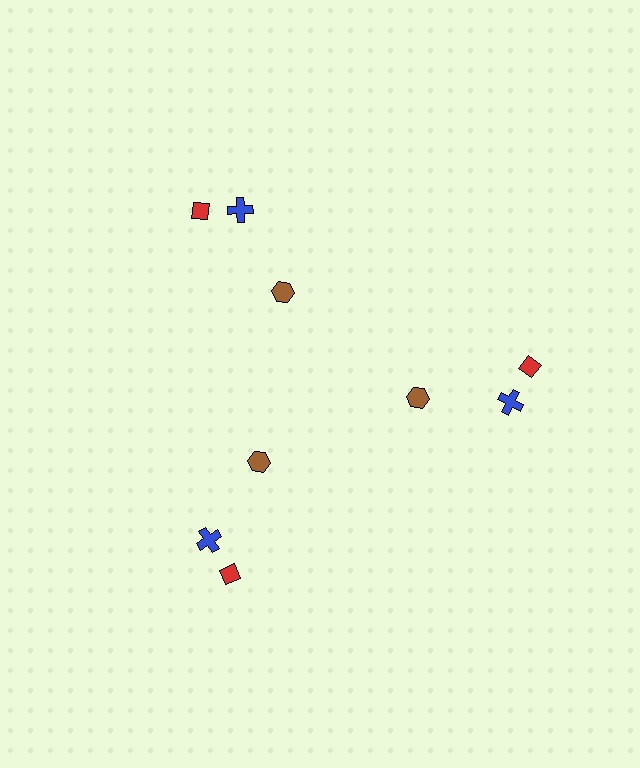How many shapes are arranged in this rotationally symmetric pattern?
There are 9 shapes, arranged in 3 groups of 3.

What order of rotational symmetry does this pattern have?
This pattern has 3-fold rotational symmetry.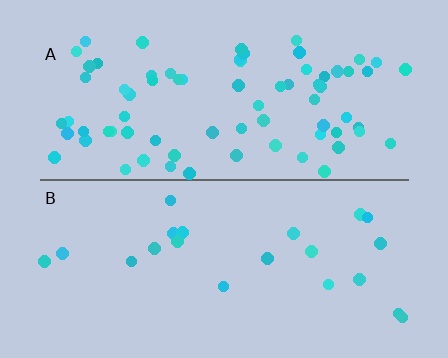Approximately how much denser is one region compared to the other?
Approximately 3.4× — region A over region B.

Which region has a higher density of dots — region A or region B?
A (the top).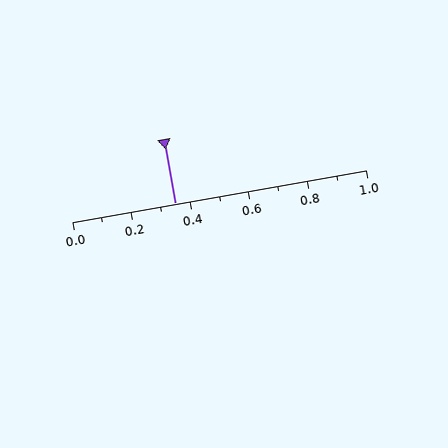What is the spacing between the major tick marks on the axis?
The major ticks are spaced 0.2 apart.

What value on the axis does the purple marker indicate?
The marker indicates approximately 0.35.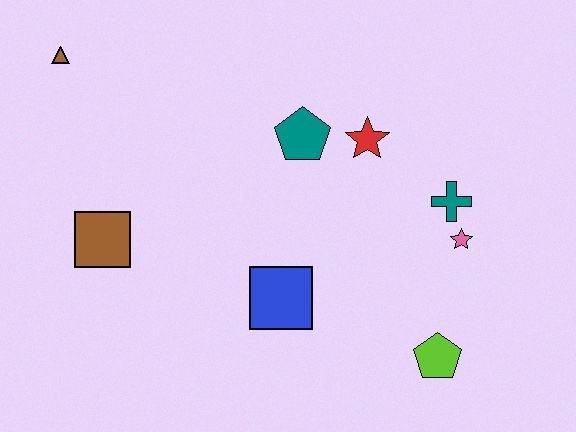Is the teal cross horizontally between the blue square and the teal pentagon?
No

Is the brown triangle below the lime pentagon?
No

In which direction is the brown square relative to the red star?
The brown square is to the left of the red star.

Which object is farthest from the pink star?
The brown triangle is farthest from the pink star.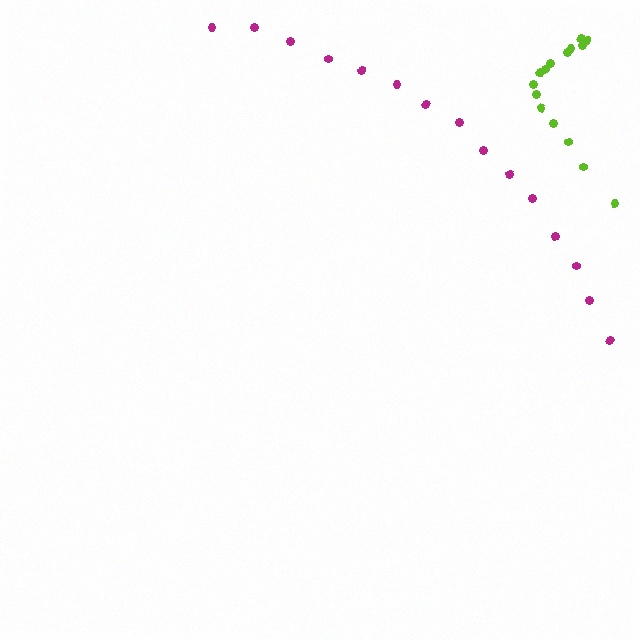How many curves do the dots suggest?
There are 2 distinct paths.